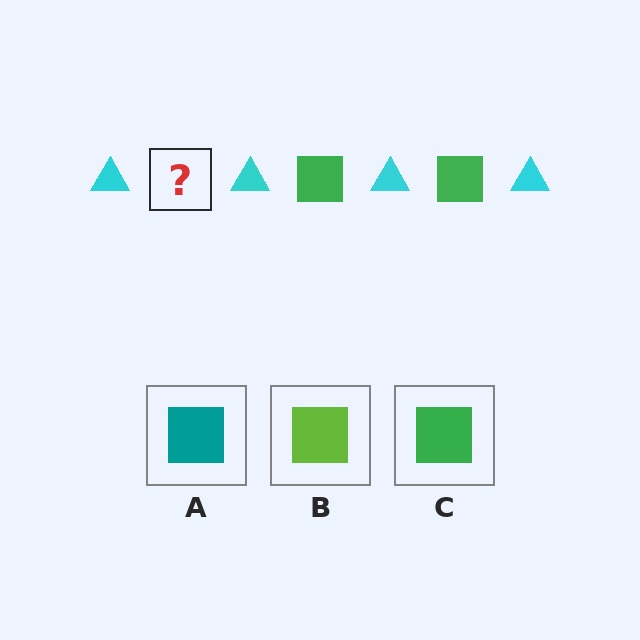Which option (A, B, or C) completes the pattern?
C.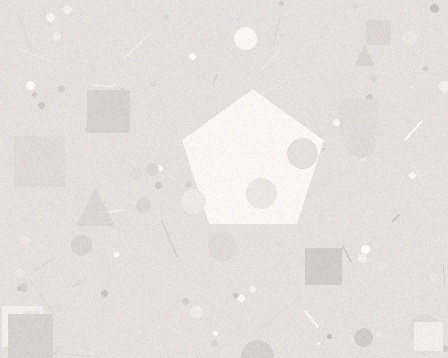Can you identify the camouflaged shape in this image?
The camouflaged shape is a pentagon.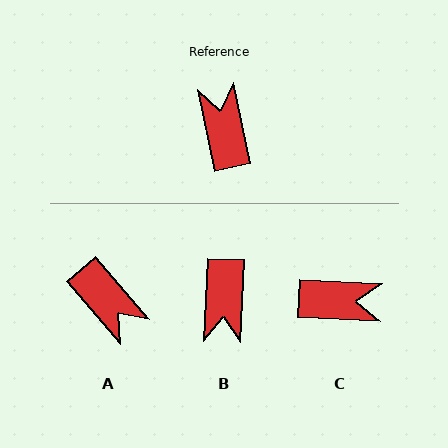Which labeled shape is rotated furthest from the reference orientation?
B, about 165 degrees away.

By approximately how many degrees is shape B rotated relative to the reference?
Approximately 165 degrees counter-clockwise.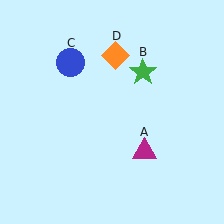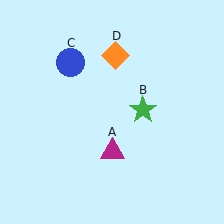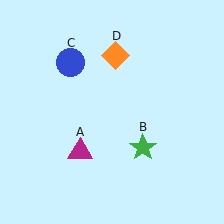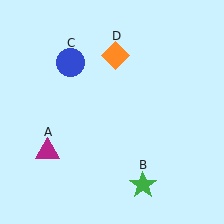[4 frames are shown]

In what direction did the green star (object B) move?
The green star (object B) moved down.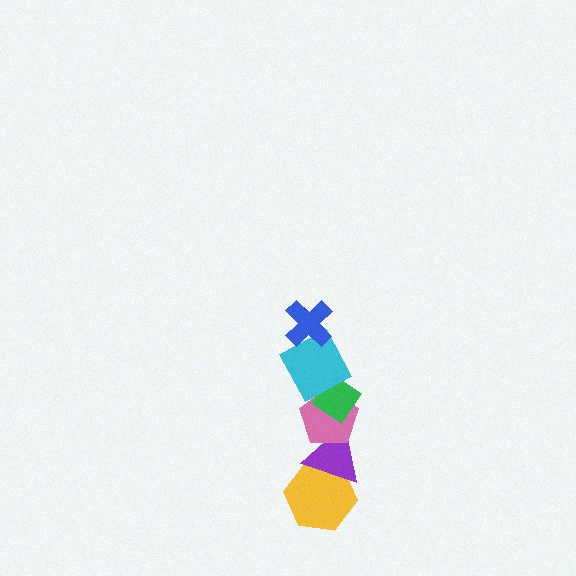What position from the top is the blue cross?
The blue cross is 1st from the top.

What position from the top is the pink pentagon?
The pink pentagon is 4th from the top.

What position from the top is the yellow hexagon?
The yellow hexagon is 6th from the top.